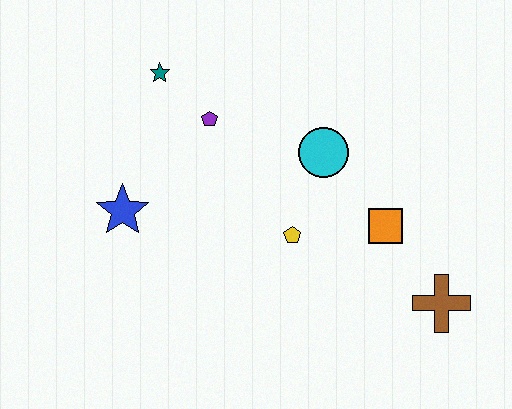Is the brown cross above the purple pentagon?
No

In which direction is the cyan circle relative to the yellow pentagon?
The cyan circle is above the yellow pentagon.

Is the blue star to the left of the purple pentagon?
Yes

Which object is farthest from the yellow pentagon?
The teal star is farthest from the yellow pentagon.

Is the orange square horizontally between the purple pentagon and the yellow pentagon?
No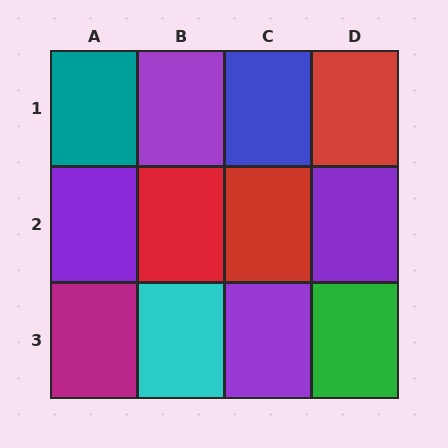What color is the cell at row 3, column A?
Magenta.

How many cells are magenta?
1 cell is magenta.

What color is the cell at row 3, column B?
Cyan.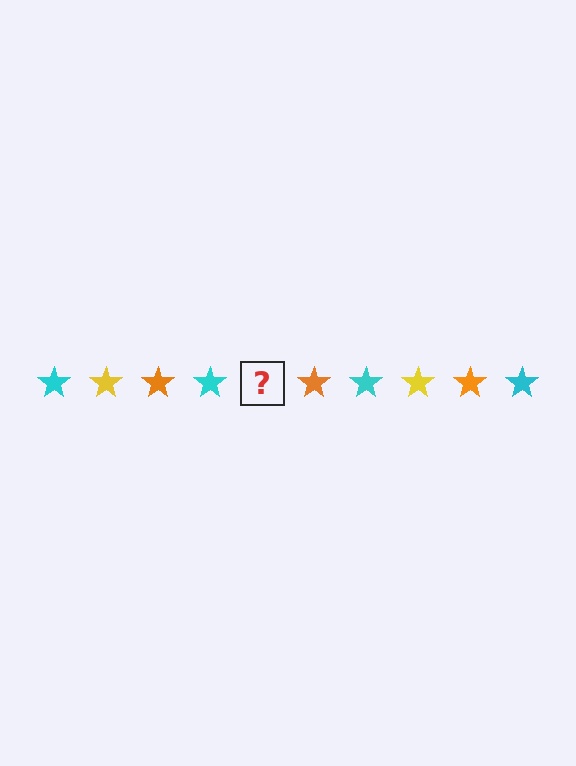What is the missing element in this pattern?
The missing element is a yellow star.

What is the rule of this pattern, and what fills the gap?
The rule is that the pattern cycles through cyan, yellow, orange stars. The gap should be filled with a yellow star.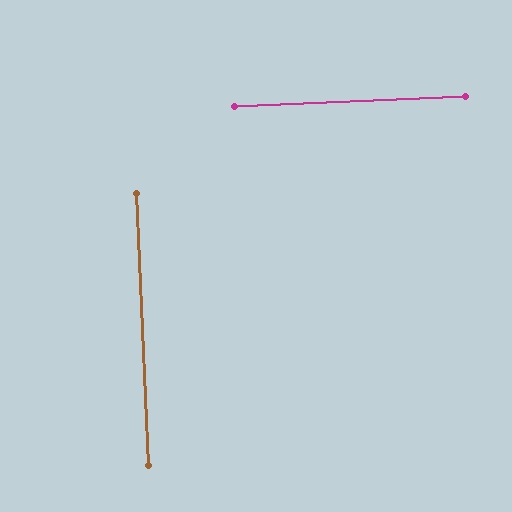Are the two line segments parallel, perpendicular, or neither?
Perpendicular — they meet at approximately 90°.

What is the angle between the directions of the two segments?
Approximately 90 degrees.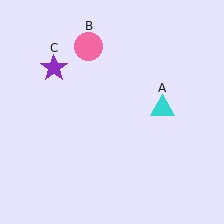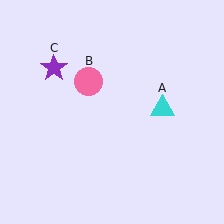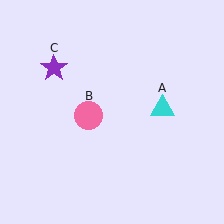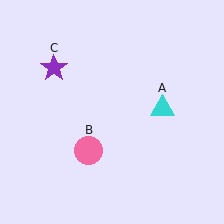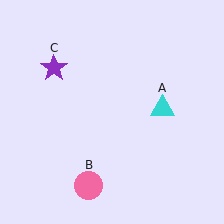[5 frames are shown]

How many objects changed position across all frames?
1 object changed position: pink circle (object B).